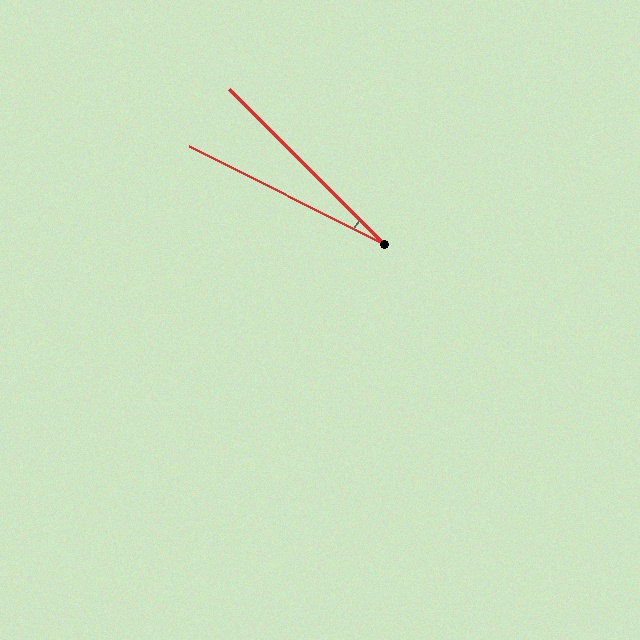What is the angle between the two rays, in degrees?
Approximately 18 degrees.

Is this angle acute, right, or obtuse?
It is acute.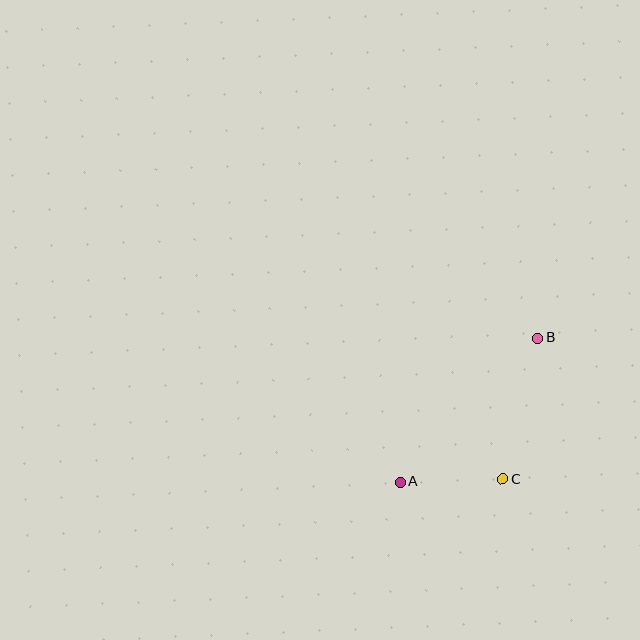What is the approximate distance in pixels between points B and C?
The distance between B and C is approximately 145 pixels.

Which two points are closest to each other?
Points A and C are closest to each other.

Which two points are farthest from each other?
Points A and B are farthest from each other.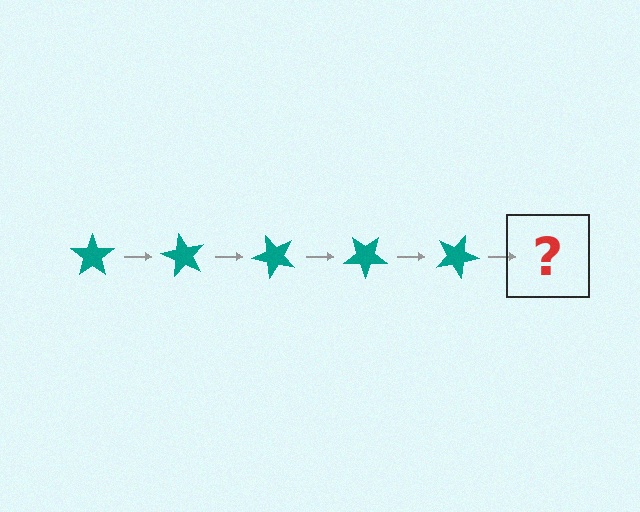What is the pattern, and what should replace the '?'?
The pattern is that the star rotates 60 degrees each step. The '?' should be a teal star rotated 300 degrees.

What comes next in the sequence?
The next element should be a teal star rotated 300 degrees.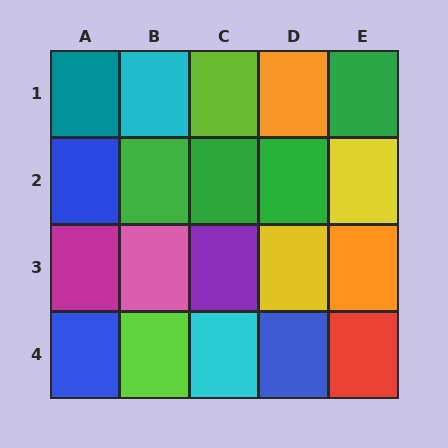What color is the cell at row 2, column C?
Green.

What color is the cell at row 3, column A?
Magenta.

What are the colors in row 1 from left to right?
Teal, cyan, lime, orange, green.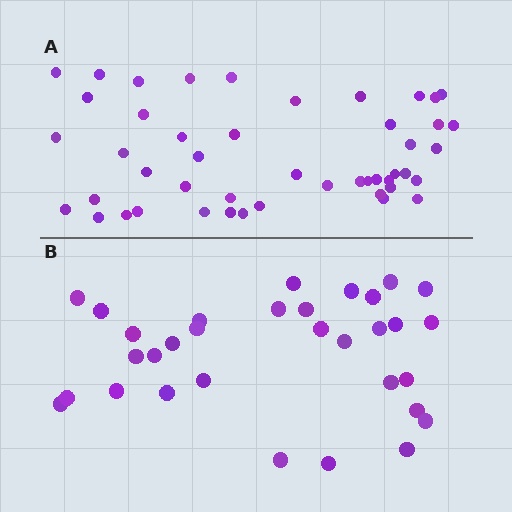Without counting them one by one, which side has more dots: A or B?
Region A (the top region) has more dots.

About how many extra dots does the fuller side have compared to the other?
Region A has approximately 15 more dots than region B.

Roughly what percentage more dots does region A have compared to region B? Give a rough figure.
About 45% more.